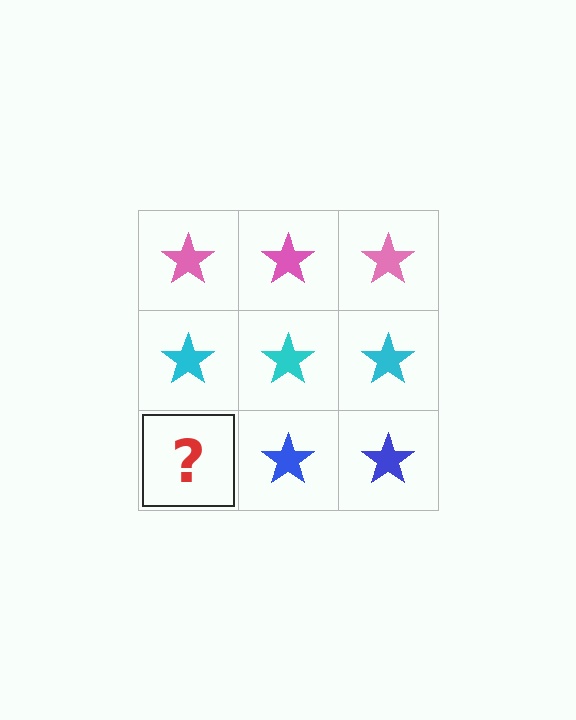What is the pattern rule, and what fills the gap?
The rule is that each row has a consistent color. The gap should be filled with a blue star.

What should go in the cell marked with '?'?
The missing cell should contain a blue star.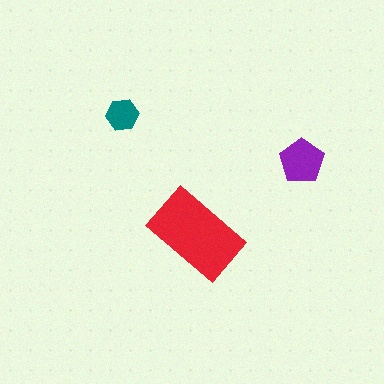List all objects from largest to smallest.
The red rectangle, the purple pentagon, the teal hexagon.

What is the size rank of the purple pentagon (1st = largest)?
2nd.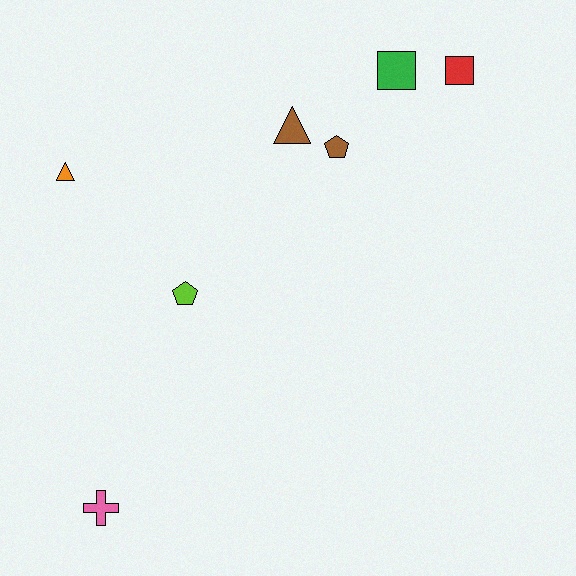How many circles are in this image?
There are no circles.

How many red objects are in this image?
There is 1 red object.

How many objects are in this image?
There are 7 objects.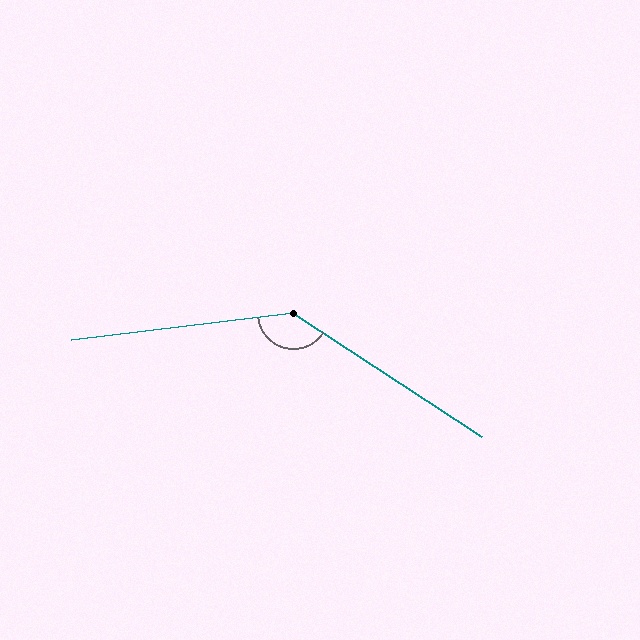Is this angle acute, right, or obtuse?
It is obtuse.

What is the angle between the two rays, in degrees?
Approximately 140 degrees.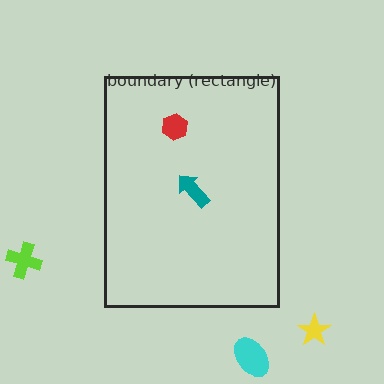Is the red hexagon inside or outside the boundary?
Inside.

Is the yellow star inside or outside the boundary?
Outside.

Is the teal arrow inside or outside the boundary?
Inside.